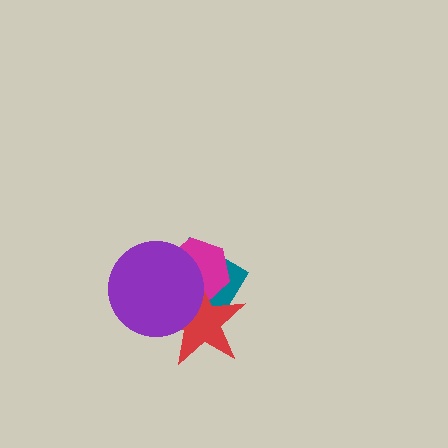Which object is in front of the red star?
The purple circle is in front of the red star.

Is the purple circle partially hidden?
No, no other shape covers it.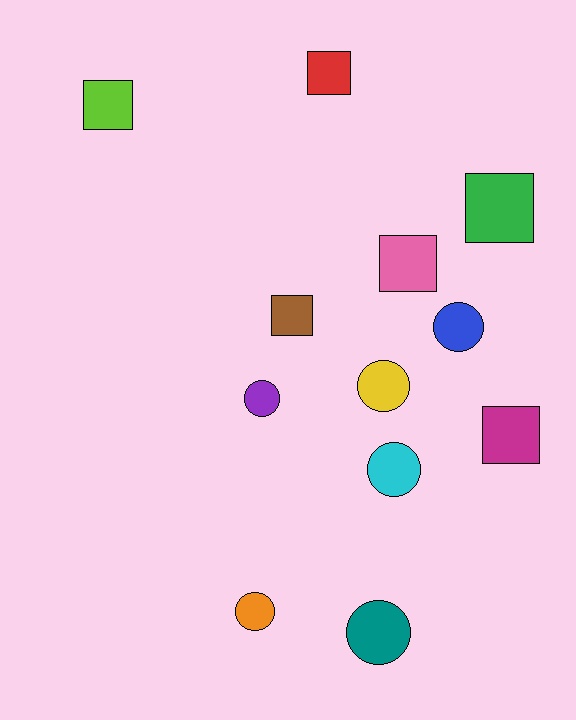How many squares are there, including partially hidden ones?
There are 6 squares.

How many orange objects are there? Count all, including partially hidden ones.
There is 1 orange object.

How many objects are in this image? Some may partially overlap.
There are 12 objects.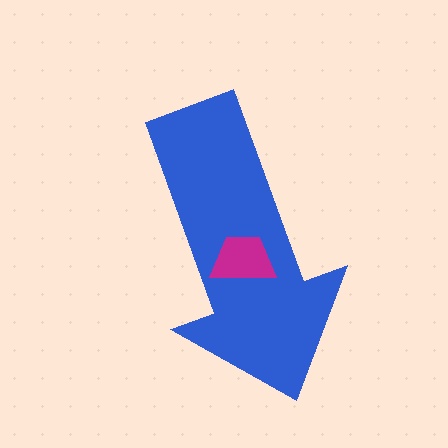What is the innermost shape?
The magenta trapezoid.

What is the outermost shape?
The blue arrow.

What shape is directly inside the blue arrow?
The magenta trapezoid.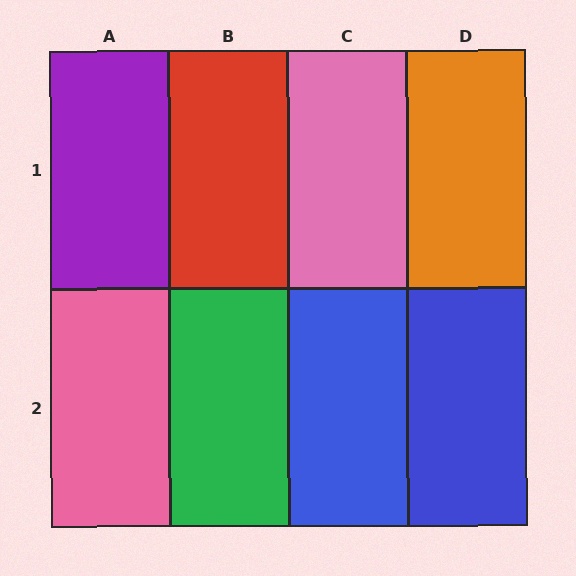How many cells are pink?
2 cells are pink.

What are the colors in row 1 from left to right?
Purple, red, pink, orange.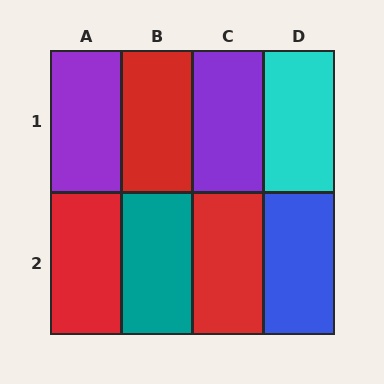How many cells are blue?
1 cell is blue.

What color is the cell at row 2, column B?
Teal.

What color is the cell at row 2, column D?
Blue.